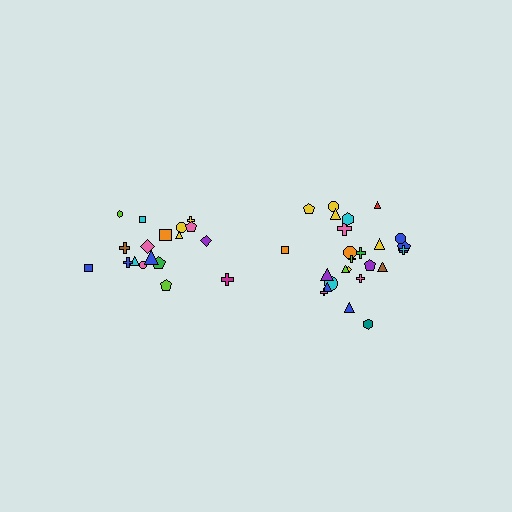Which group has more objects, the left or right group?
The right group.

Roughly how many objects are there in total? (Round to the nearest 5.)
Roughly 45 objects in total.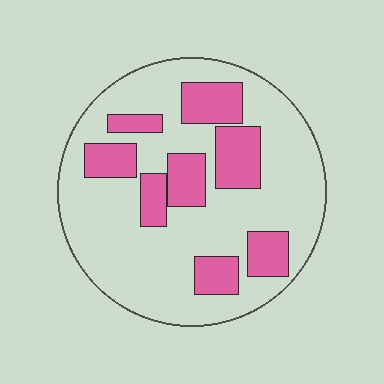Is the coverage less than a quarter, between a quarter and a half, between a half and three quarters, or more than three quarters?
Between a quarter and a half.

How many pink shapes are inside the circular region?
8.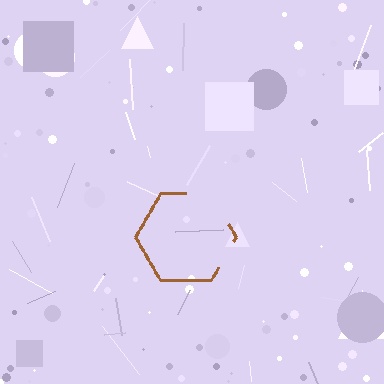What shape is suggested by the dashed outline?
The dashed outline suggests a hexagon.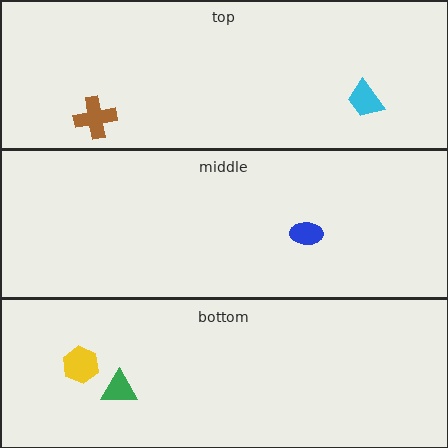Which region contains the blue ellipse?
The middle region.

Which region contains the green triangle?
The bottom region.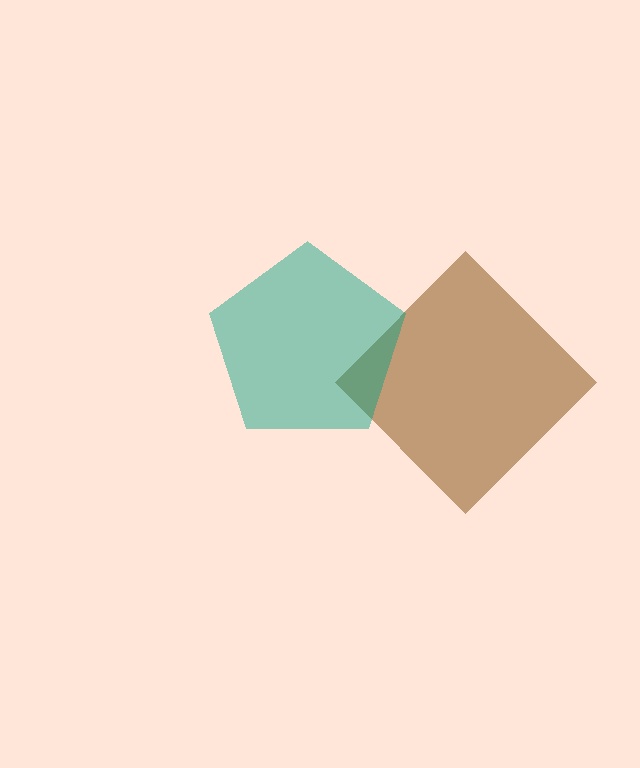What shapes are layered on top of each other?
The layered shapes are: a brown diamond, a teal pentagon.